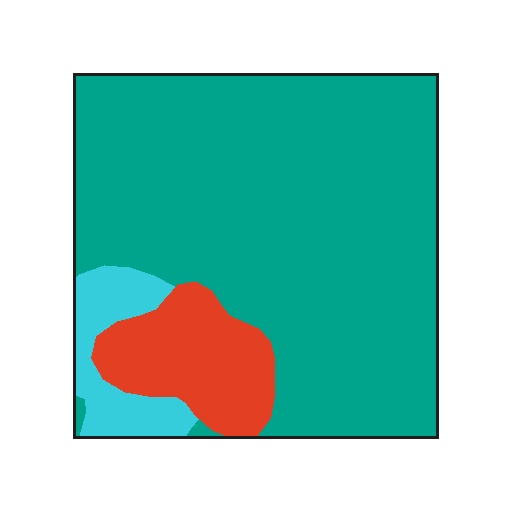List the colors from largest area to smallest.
From largest to smallest: teal, red, cyan.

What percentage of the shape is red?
Red takes up less than a quarter of the shape.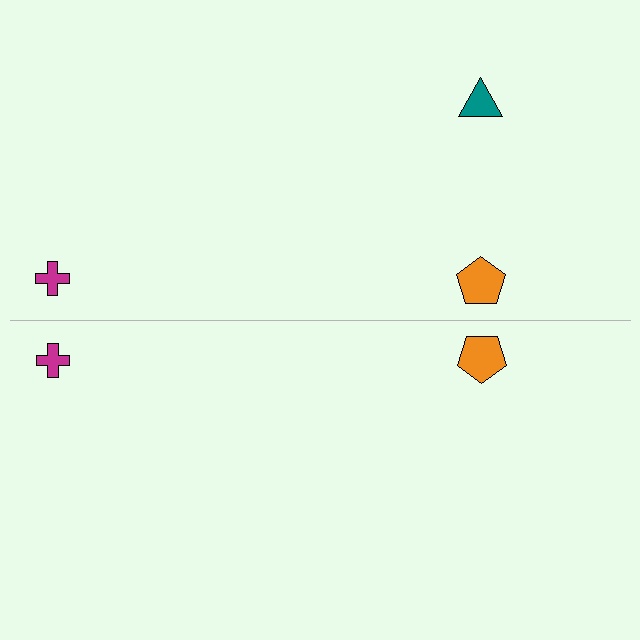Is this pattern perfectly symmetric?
No, the pattern is not perfectly symmetric. A teal triangle is missing from the bottom side.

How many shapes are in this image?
There are 5 shapes in this image.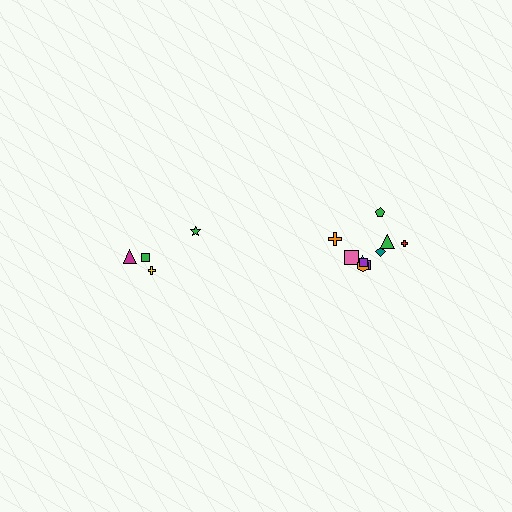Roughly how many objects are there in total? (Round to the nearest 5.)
Roughly 15 objects in total.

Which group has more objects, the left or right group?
The right group.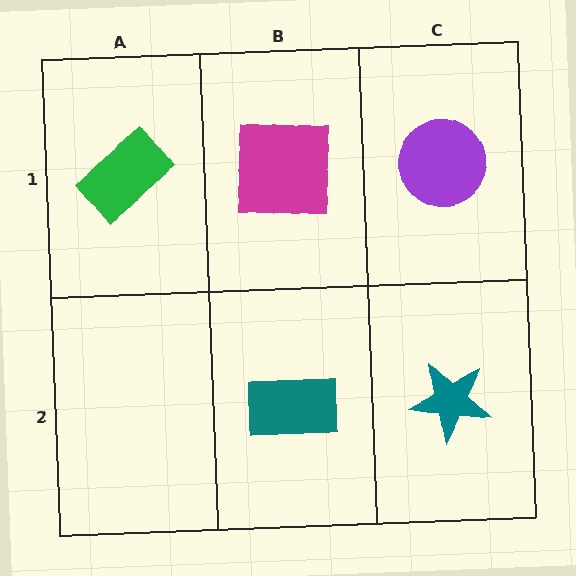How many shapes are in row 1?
3 shapes.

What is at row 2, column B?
A teal rectangle.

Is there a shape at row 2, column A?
No, that cell is empty.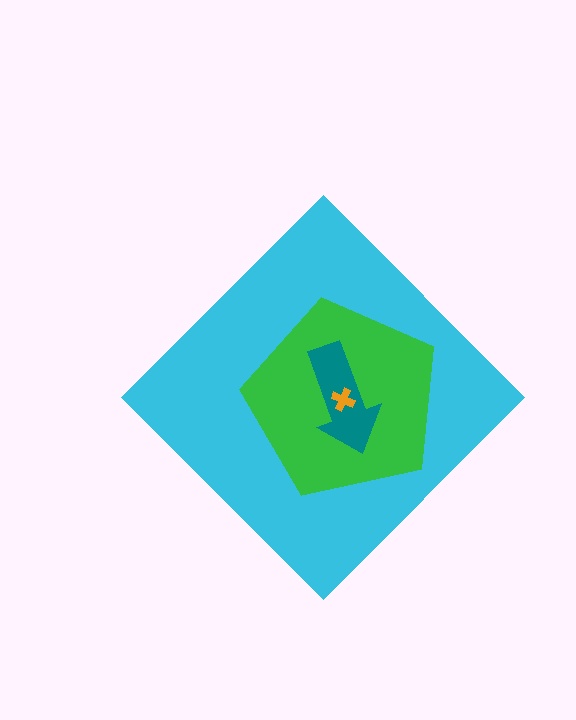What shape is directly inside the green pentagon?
The teal arrow.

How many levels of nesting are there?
4.